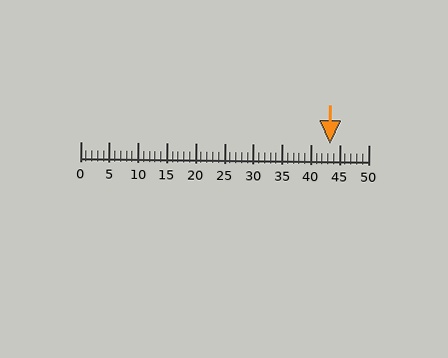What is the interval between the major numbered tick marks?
The major tick marks are spaced 5 units apart.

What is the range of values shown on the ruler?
The ruler shows values from 0 to 50.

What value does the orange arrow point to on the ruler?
The orange arrow points to approximately 43.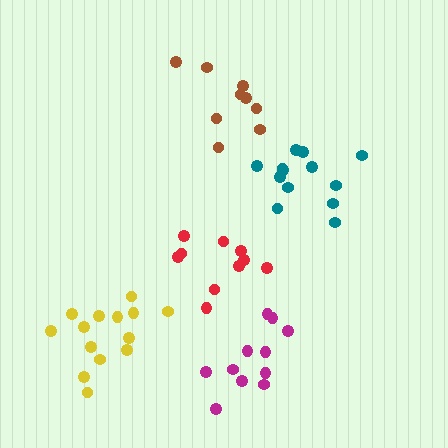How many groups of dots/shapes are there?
There are 5 groups.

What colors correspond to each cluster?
The clusters are colored: red, teal, magenta, brown, yellow.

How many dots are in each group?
Group 1: 10 dots, Group 2: 13 dots, Group 3: 11 dots, Group 4: 9 dots, Group 5: 14 dots (57 total).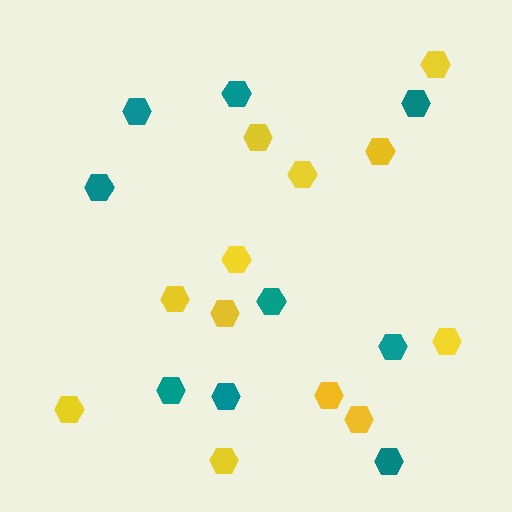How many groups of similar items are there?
There are 2 groups: one group of teal hexagons (9) and one group of yellow hexagons (12).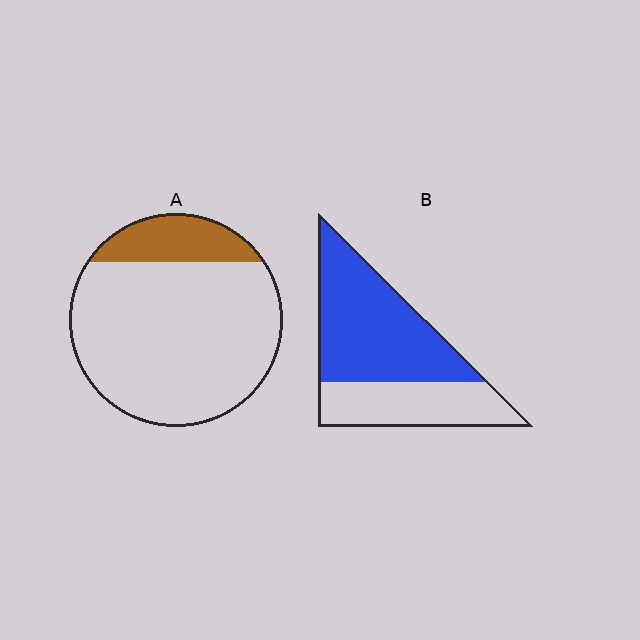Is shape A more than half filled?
No.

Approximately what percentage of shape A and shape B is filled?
A is approximately 15% and B is approximately 60%.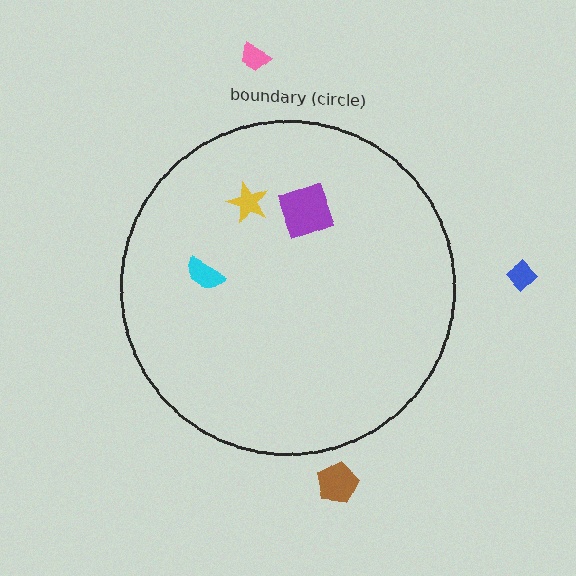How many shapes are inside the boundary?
3 inside, 3 outside.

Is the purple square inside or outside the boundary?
Inside.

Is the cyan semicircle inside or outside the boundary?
Inside.